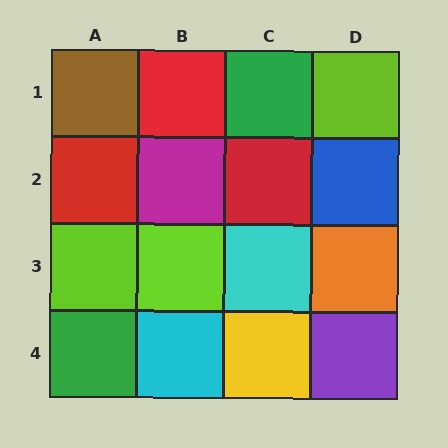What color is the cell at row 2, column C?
Red.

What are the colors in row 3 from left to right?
Lime, lime, cyan, orange.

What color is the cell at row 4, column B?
Cyan.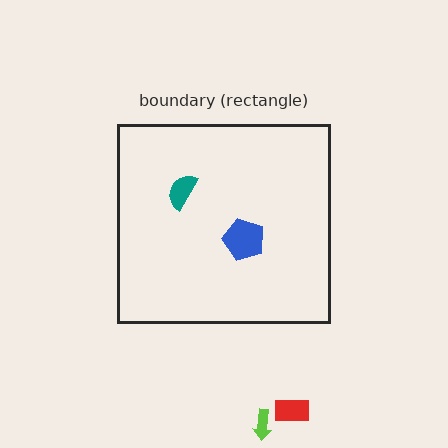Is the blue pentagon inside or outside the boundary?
Inside.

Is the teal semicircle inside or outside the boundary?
Inside.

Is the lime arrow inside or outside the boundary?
Outside.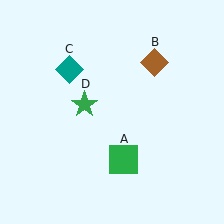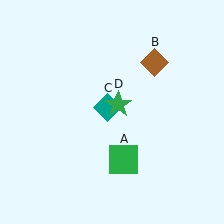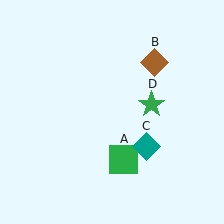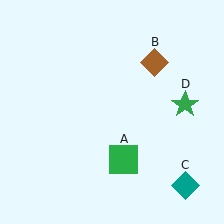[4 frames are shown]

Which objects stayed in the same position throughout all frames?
Green square (object A) and brown diamond (object B) remained stationary.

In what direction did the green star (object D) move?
The green star (object D) moved right.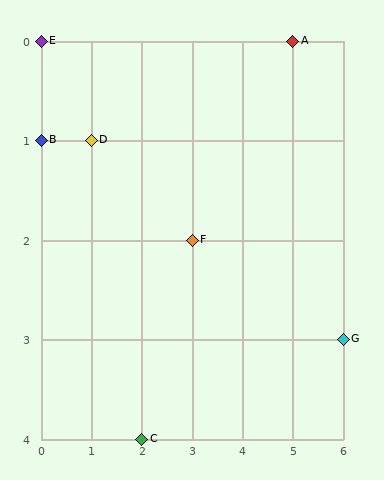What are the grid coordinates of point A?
Point A is at grid coordinates (5, 0).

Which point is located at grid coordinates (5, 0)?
Point A is at (5, 0).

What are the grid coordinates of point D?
Point D is at grid coordinates (1, 1).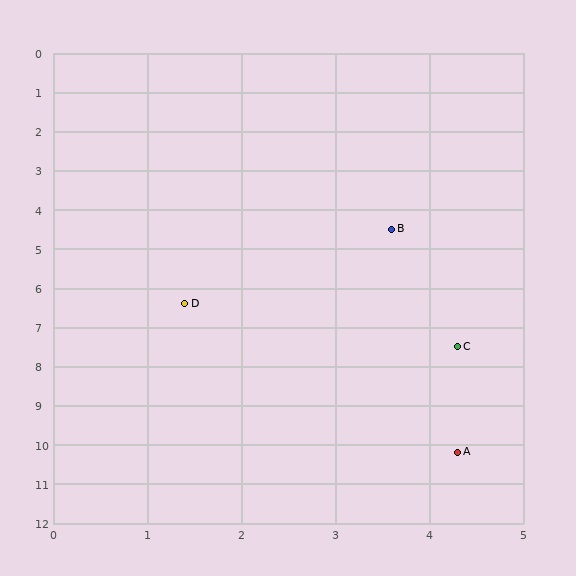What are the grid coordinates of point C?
Point C is at approximately (4.3, 7.5).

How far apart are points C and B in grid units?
Points C and B are about 3.1 grid units apart.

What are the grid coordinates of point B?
Point B is at approximately (3.6, 4.5).